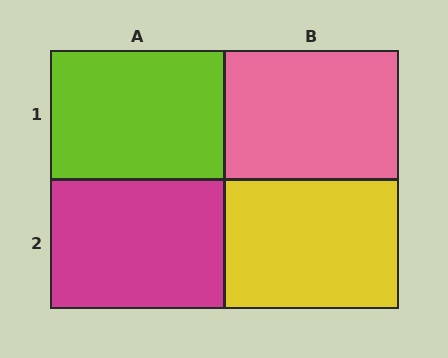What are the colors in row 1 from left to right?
Lime, pink.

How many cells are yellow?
1 cell is yellow.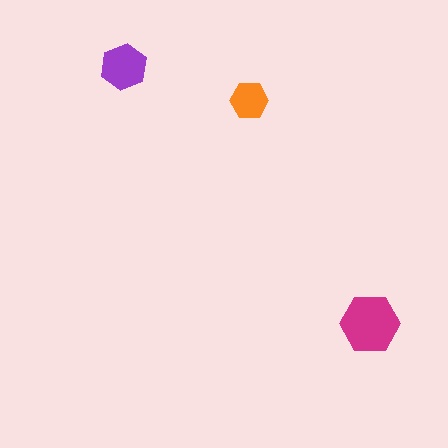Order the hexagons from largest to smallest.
the magenta one, the purple one, the orange one.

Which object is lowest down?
The magenta hexagon is bottommost.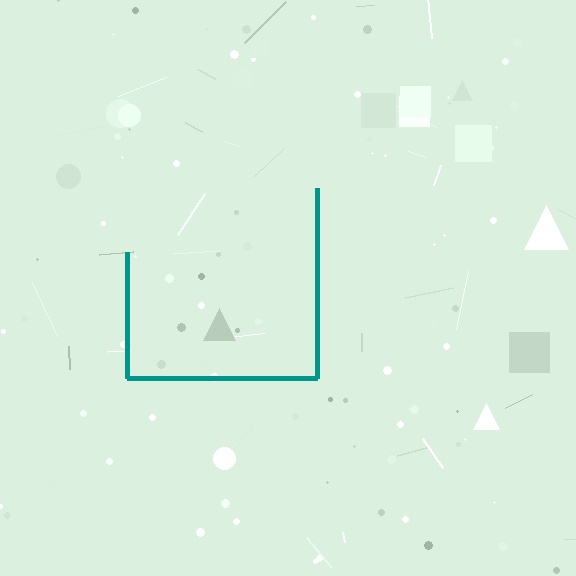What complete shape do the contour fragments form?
The contour fragments form a square.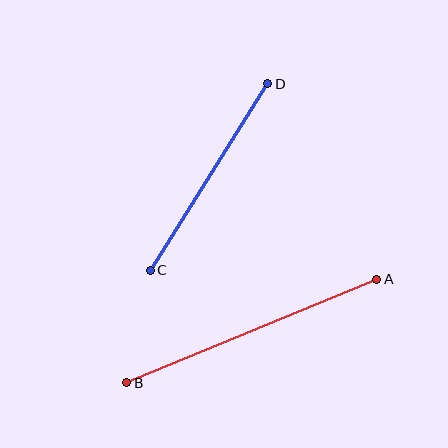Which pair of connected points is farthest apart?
Points A and B are farthest apart.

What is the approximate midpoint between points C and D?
The midpoint is at approximately (209, 177) pixels.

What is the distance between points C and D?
The distance is approximately 221 pixels.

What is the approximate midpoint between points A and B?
The midpoint is at approximately (252, 331) pixels.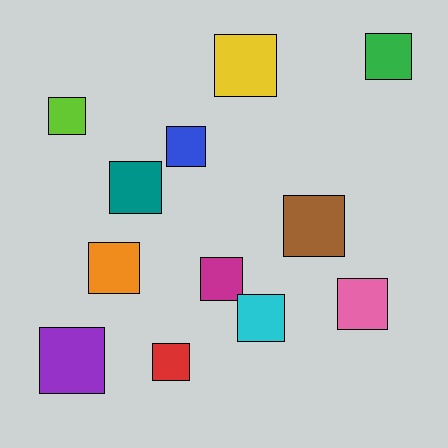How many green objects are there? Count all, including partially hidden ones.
There is 1 green object.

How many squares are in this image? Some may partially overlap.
There are 12 squares.